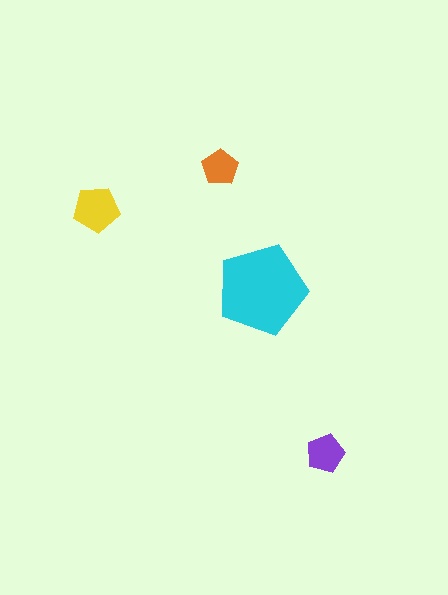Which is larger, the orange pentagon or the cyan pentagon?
The cyan one.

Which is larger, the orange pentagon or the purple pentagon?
The purple one.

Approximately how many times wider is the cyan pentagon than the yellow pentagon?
About 2 times wider.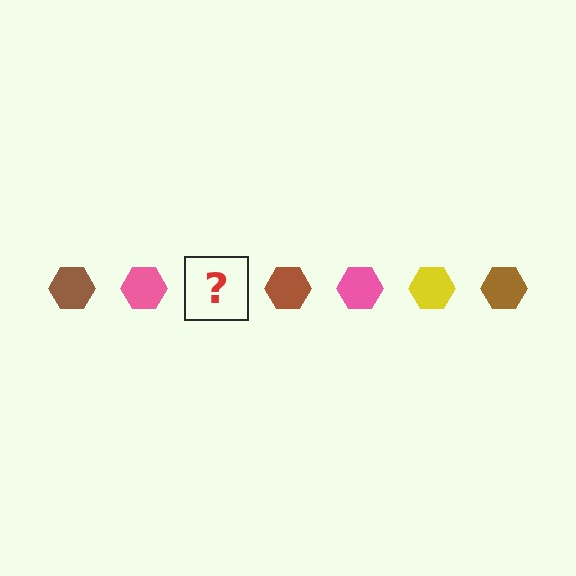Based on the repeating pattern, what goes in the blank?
The blank should be a yellow hexagon.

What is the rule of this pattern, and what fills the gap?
The rule is that the pattern cycles through brown, pink, yellow hexagons. The gap should be filled with a yellow hexagon.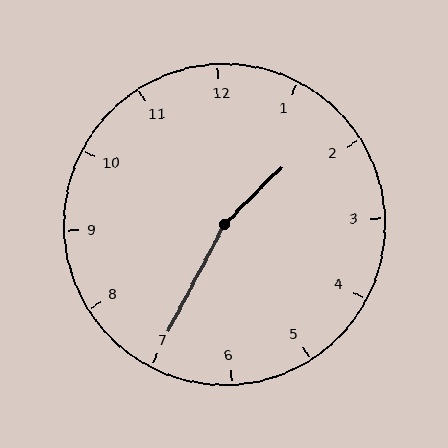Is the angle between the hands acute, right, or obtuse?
It is obtuse.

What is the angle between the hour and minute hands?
Approximately 162 degrees.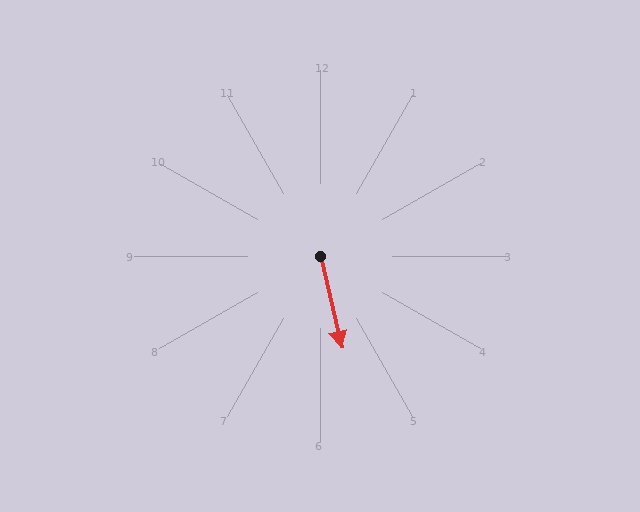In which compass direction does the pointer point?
South.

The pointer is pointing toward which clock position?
Roughly 6 o'clock.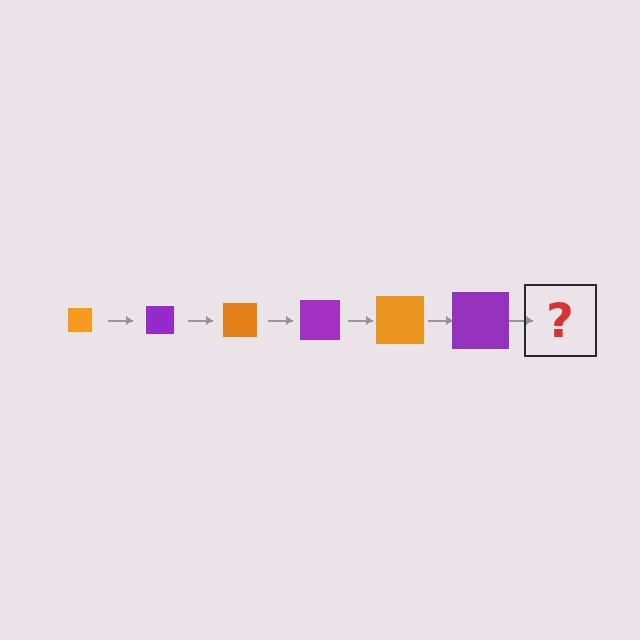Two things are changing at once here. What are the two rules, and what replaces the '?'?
The two rules are that the square grows larger each step and the color cycles through orange and purple. The '?' should be an orange square, larger than the previous one.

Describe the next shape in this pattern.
It should be an orange square, larger than the previous one.